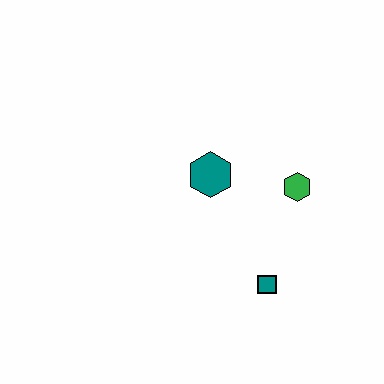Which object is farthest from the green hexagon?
The teal square is farthest from the green hexagon.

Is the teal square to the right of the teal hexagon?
Yes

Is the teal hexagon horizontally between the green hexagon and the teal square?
No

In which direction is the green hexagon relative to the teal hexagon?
The green hexagon is to the right of the teal hexagon.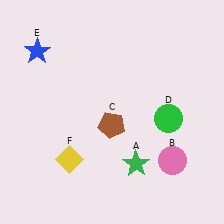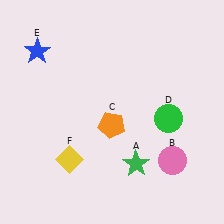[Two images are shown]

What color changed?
The pentagon (C) changed from brown in Image 1 to orange in Image 2.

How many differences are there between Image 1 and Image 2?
There is 1 difference between the two images.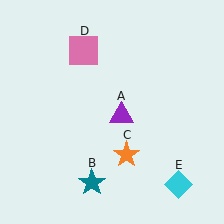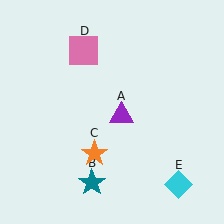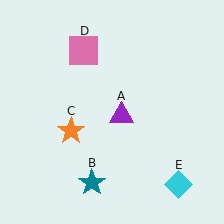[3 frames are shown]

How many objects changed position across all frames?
1 object changed position: orange star (object C).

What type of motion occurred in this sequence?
The orange star (object C) rotated clockwise around the center of the scene.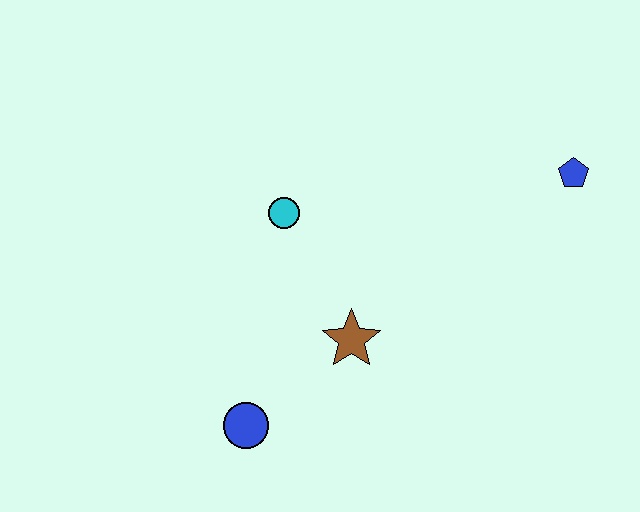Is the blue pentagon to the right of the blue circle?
Yes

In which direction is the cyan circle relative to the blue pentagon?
The cyan circle is to the left of the blue pentagon.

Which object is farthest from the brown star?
The blue pentagon is farthest from the brown star.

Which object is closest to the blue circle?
The brown star is closest to the blue circle.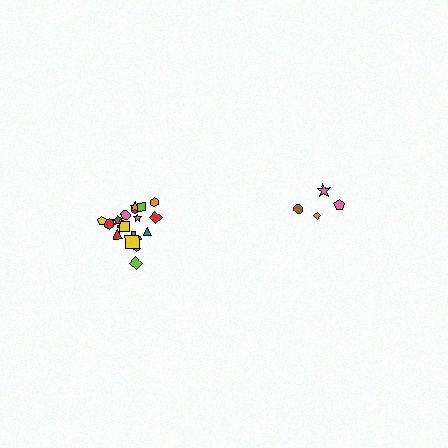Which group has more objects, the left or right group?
The left group.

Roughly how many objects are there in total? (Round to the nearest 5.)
Roughly 20 objects in total.